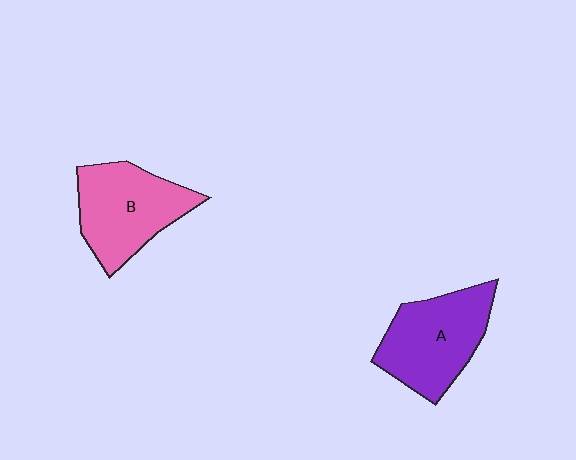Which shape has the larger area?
Shape A (purple).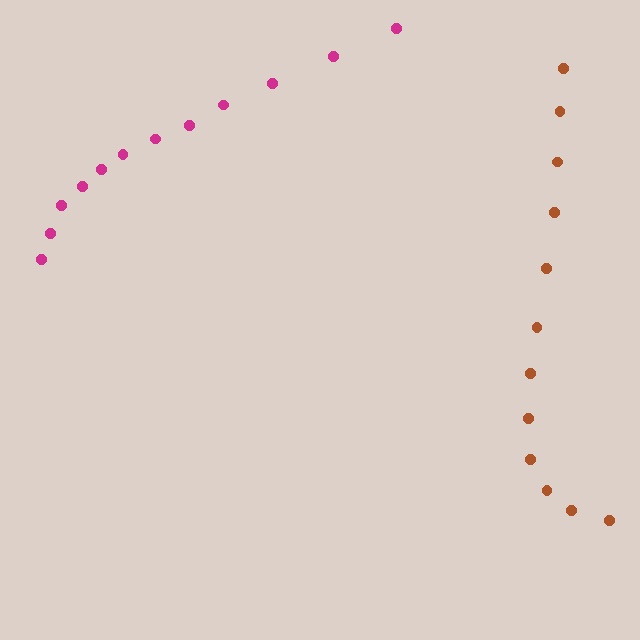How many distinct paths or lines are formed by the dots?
There are 2 distinct paths.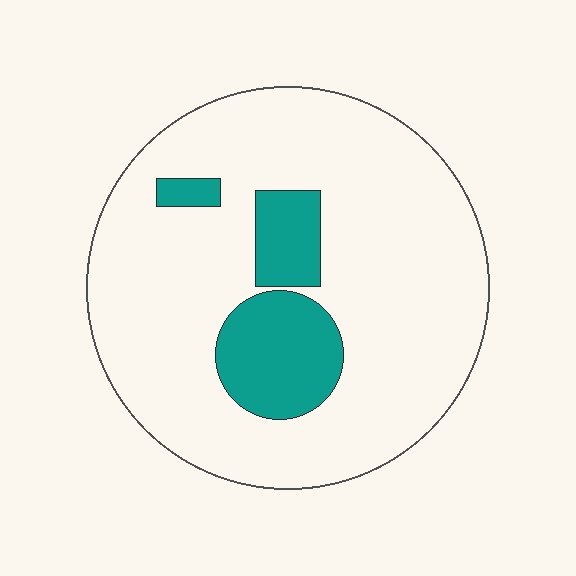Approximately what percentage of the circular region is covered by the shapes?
Approximately 15%.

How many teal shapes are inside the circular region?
3.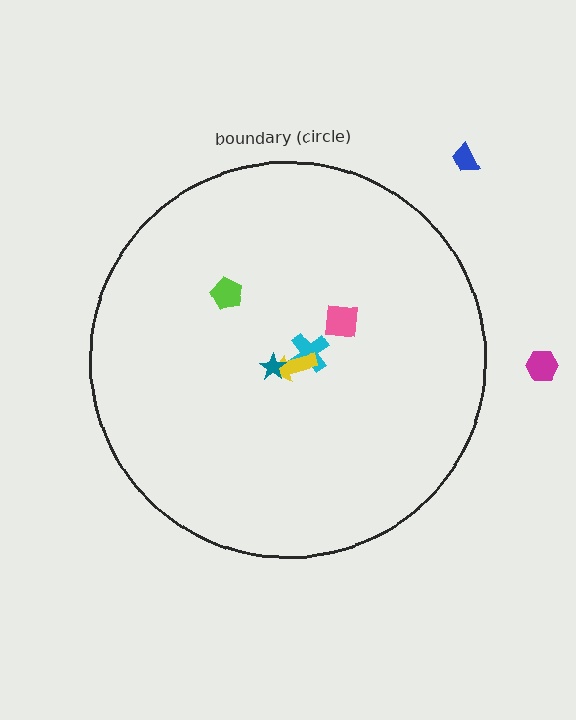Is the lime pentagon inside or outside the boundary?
Inside.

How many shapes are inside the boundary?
5 inside, 2 outside.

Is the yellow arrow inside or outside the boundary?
Inside.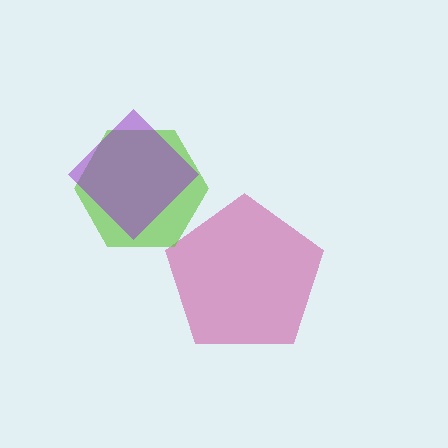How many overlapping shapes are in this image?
There are 3 overlapping shapes in the image.